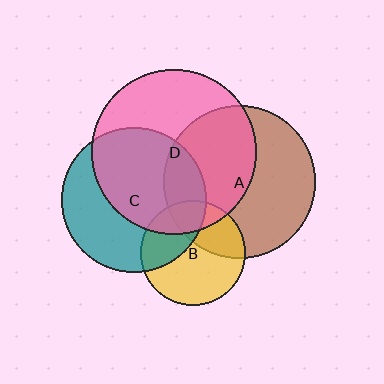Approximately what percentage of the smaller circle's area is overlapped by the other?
Approximately 20%.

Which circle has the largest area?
Circle D (pink).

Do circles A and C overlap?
Yes.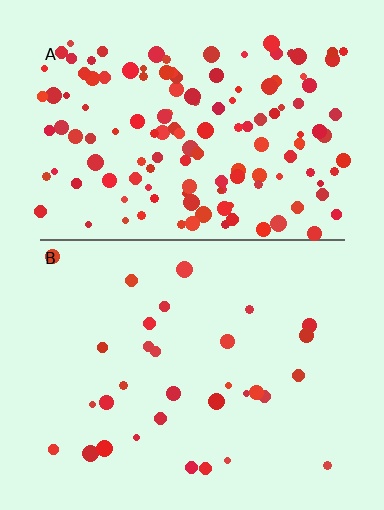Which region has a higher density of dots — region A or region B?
A (the top).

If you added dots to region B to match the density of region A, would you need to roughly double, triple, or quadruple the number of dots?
Approximately quadruple.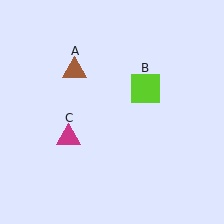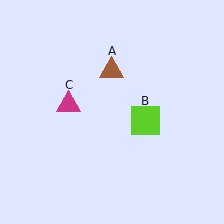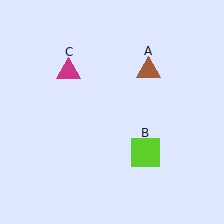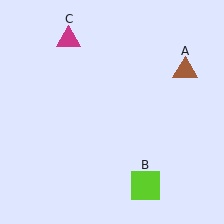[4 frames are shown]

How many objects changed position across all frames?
3 objects changed position: brown triangle (object A), lime square (object B), magenta triangle (object C).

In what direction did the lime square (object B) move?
The lime square (object B) moved down.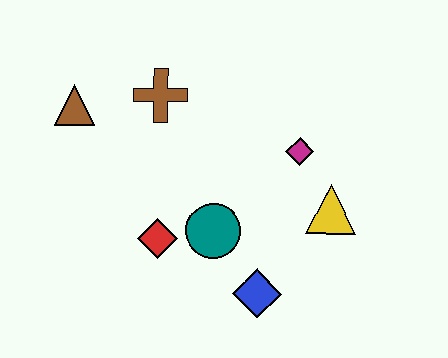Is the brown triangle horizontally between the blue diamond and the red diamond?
No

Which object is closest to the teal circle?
The red diamond is closest to the teal circle.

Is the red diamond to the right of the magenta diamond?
No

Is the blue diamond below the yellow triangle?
Yes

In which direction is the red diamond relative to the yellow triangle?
The red diamond is to the left of the yellow triangle.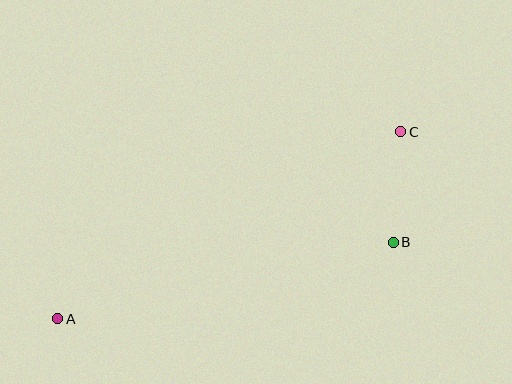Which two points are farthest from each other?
Points A and C are farthest from each other.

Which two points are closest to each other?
Points B and C are closest to each other.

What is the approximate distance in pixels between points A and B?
The distance between A and B is approximately 344 pixels.